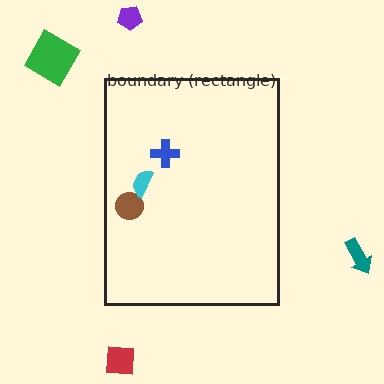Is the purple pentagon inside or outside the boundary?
Outside.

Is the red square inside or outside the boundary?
Outside.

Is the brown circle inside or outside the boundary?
Inside.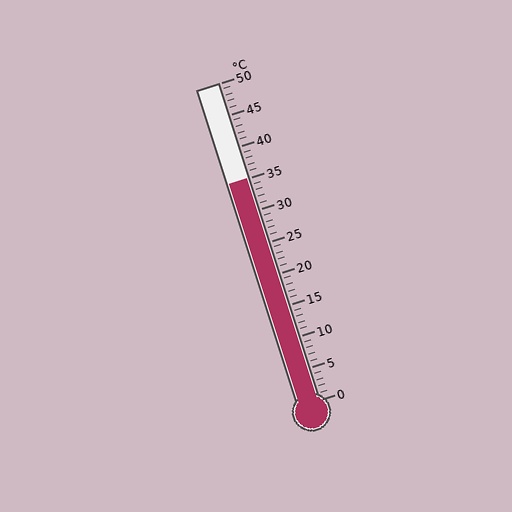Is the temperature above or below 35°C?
The temperature is at 35°C.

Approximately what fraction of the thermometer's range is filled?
The thermometer is filled to approximately 70% of its range.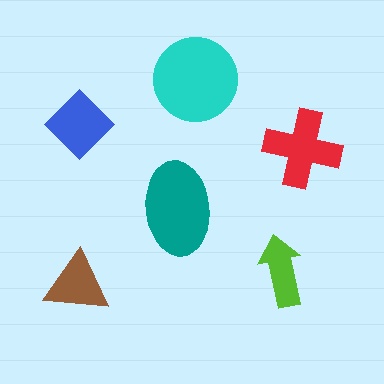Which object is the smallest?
The lime arrow.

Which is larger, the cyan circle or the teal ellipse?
The cyan circle.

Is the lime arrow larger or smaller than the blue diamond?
Smaller.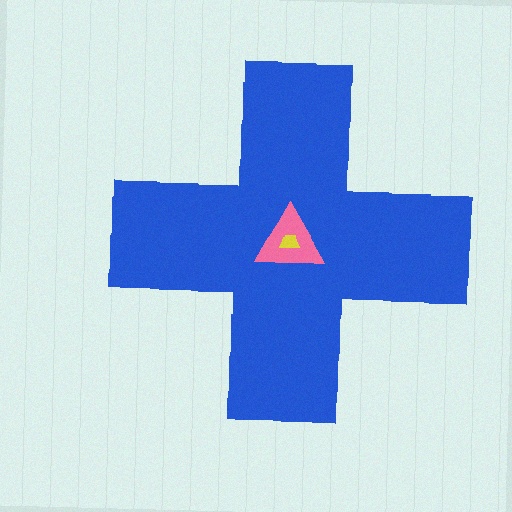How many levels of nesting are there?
3.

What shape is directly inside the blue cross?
The pink triangle.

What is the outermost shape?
The blue cross.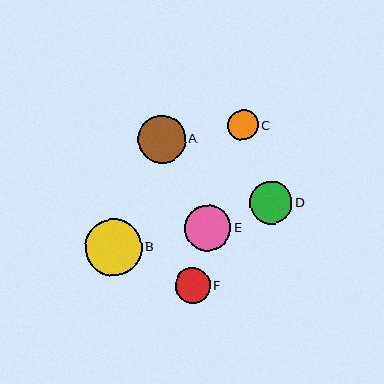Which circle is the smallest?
Circle C is the smallest with a size of approximately 30 pixels.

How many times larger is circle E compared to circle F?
Circle E is approximately 1.3 times the size of circle F.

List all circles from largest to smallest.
From largest to smallest: B, A, E, D, F, C.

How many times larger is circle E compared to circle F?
Circle E is approximately 1.3 times the size of circle F.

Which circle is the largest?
Circle B is the largest with a size of approximately 57 pixels.